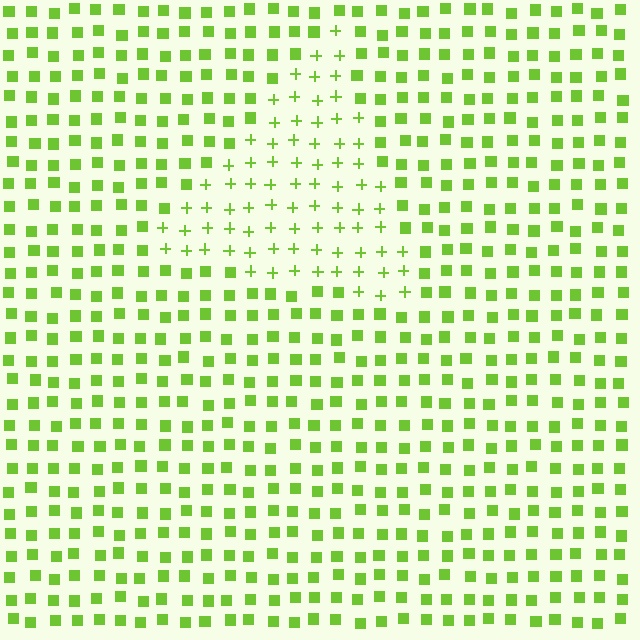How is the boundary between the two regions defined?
The boundary is defined by a change in element shape: plus signs inside vs. squares outside. All elements share the same color and spacing.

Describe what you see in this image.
The image is filled with small lime elements arranged in a uniform grid. A triangle-shaped region contains plus signs, while the surrounding area contains squares. The boundary is defined purely by the change in element shape.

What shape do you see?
I see a triangle.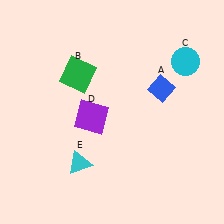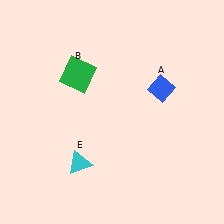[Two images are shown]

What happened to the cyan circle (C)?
The cyan circle (C) was removed in Image 2. It was in the top-right area of Image 1.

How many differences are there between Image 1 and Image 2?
There are 2 differences between the two images.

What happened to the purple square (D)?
The purple square (D) was removed in Image 2. It was in the bottom-left area of Image 1.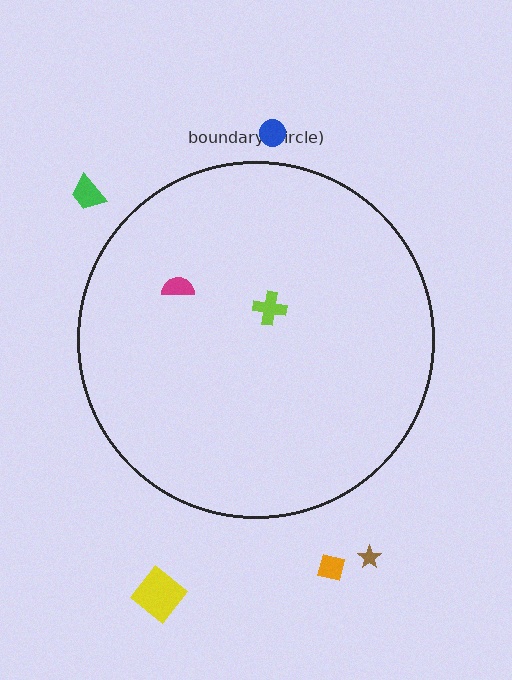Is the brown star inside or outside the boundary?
Outside.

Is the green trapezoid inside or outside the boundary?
Outside.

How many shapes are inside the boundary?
2 inside, 5 outside.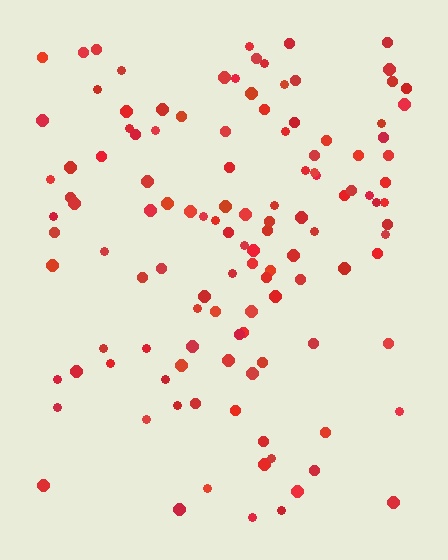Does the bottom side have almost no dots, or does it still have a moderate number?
Still a moderate number, just noticeably fewer than the top.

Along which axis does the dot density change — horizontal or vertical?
Vertical.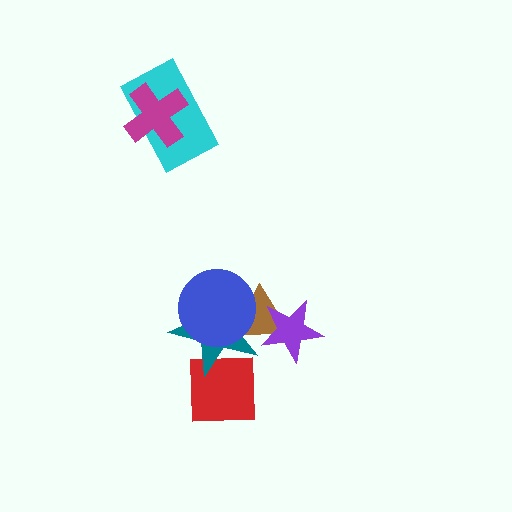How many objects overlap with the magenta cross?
1 object overlaps with the magenta cross.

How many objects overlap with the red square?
1 object overlaps with the red square.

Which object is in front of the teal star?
The blue circle is in front of the teal star.